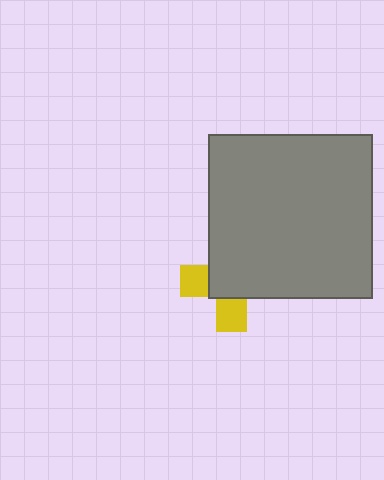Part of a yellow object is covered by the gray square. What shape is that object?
It is a cross.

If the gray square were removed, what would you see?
You would see the complete yellow cross.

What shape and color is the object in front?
The object in front is a gray square.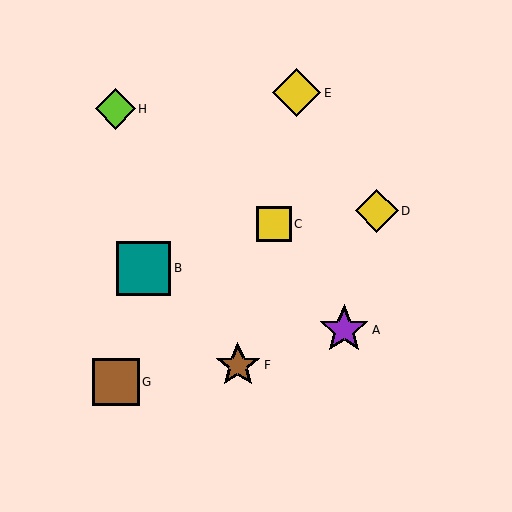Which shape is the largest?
The teal square (labeled B) is the largest.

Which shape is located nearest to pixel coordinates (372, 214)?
The yellow diamond (labeled D) at (377, 211) is nearest to that location.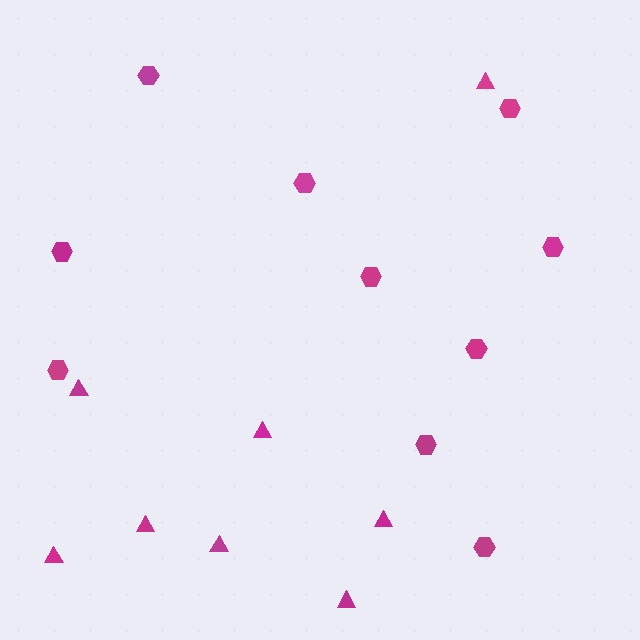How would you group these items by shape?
There are 2 groups: one group of hexagons (10) and one group of triangles (8).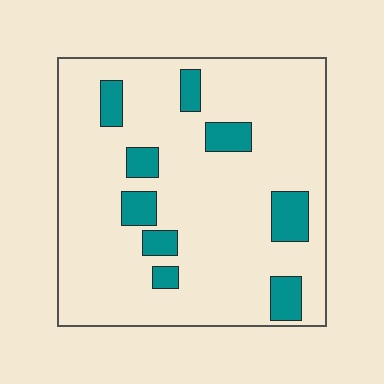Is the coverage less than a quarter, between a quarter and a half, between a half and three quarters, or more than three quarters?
Less than a quarter.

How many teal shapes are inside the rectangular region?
9.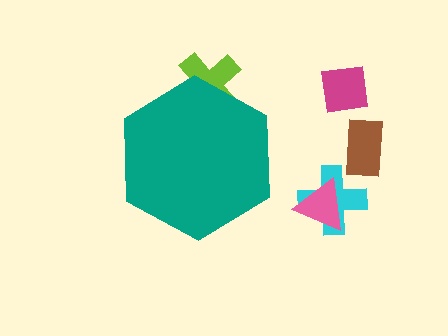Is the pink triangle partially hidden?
No, the pink triangle is fully visible.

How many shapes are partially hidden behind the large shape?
1 shape is partially hidden.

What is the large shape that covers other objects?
A teal hexagon.